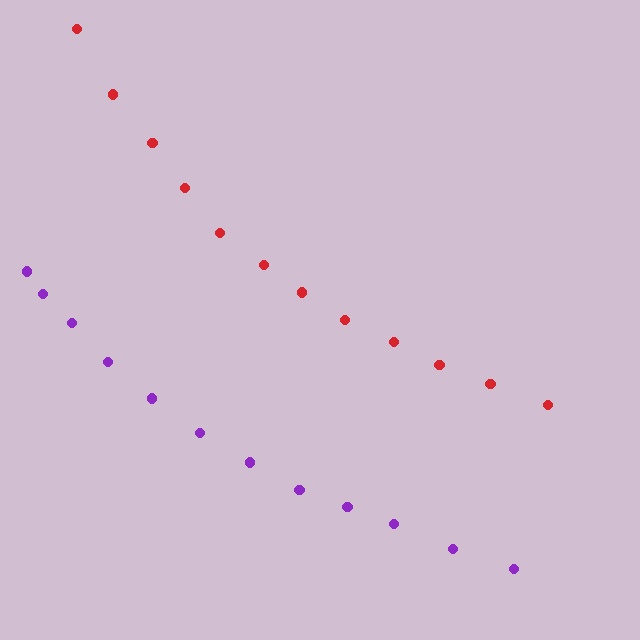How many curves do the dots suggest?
There are 2 distinct paths.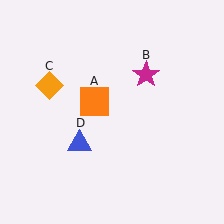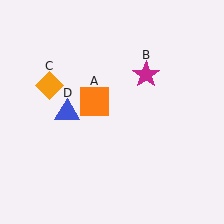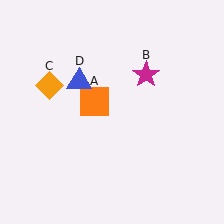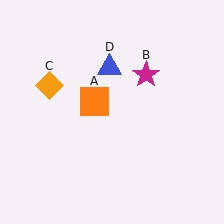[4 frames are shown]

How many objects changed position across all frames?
1 object changed position: blue triangle (object D).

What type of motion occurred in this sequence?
The blue triangle (object D) rotated clockwise around the center of the scene.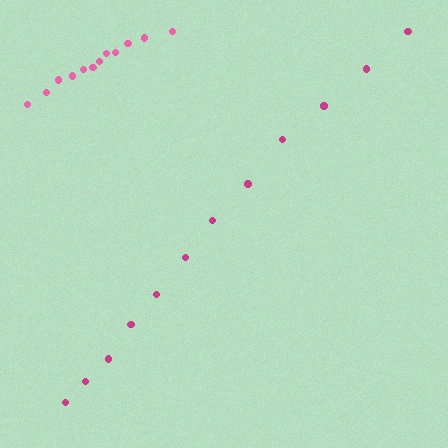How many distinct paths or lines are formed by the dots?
There are 2 distinct paths.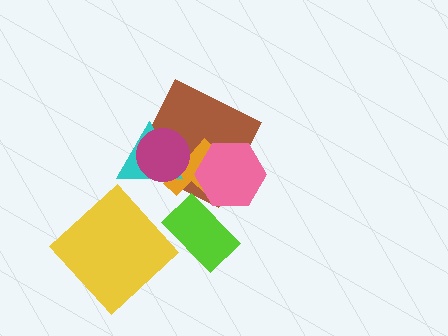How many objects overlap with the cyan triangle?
3 objects overlap with the cyan triangle.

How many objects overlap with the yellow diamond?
0 objects overlap with the yellow diamond.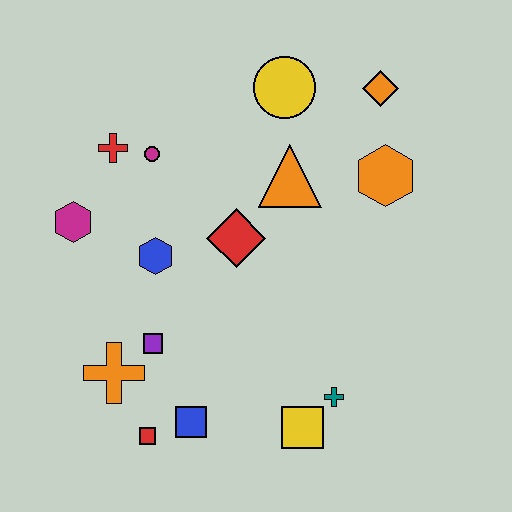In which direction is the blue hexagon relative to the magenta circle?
The blue hexagon is below the magenta circle.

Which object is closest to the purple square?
The orange cross is closest to the purple square.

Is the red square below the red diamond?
Yes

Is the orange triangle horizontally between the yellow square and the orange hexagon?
No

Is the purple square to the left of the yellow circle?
Yes